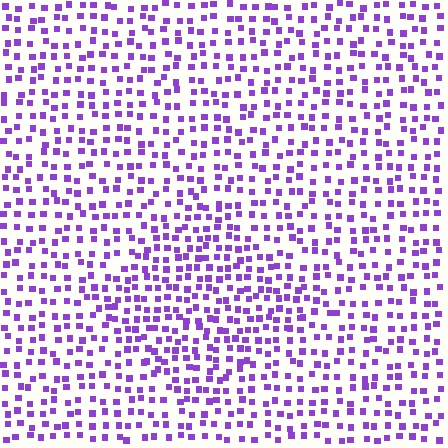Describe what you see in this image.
The image contains small purple elements arranged at two different densities. A diamond-shaped region is visible where the elements are more densely packed than the surrounding area.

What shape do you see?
I see a diamond.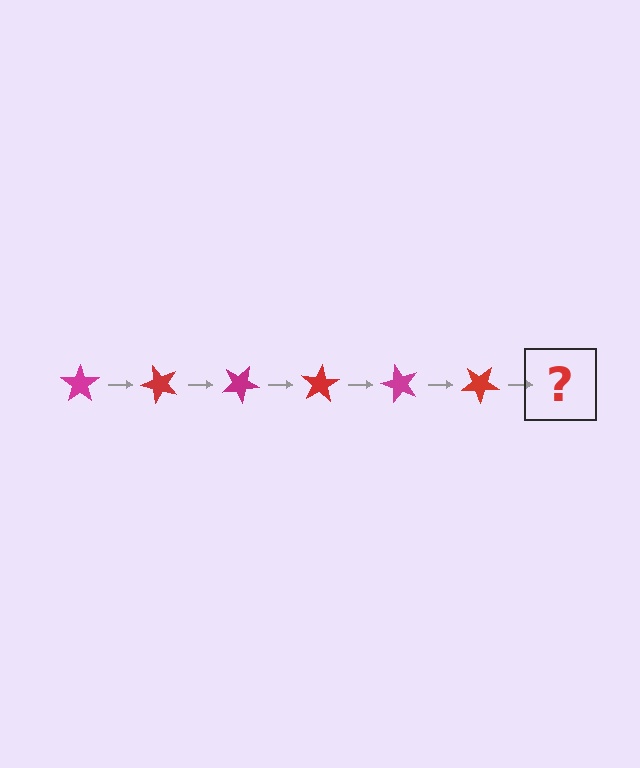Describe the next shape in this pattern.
It should be a magenta star, rotated 300 degrees from the start.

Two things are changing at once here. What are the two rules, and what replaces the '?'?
The two rules are that it rotates 50 degrees each step and the color cycles through magenta and red. The '?' should be a magenta star, rotated 300 degrees from the start.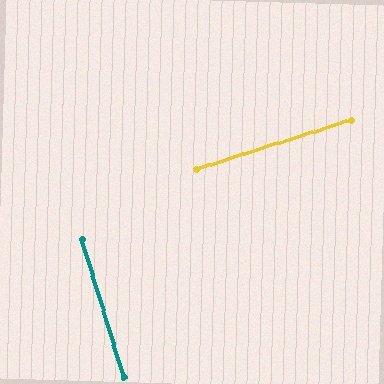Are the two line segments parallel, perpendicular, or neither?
Perpendicular — they meet at approximately 89°.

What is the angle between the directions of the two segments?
Approximately 89 degrees.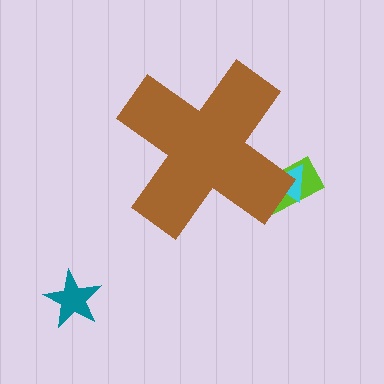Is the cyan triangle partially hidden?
Yes, the cyan triangle is partially hidden behind the brown cross.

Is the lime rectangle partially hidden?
Yes, the lime rectangle is partially hidden behind the brown cross.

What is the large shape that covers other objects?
A brown cross.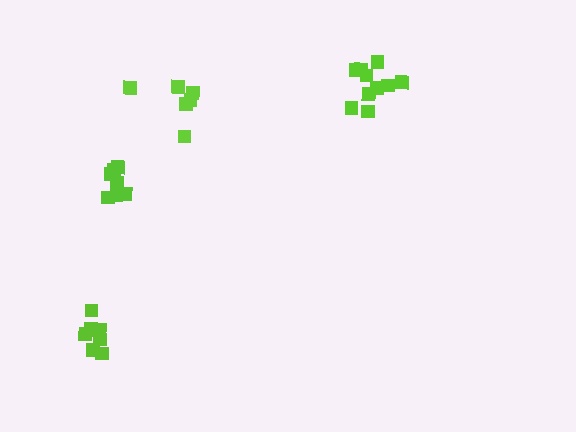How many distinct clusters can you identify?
There are 4 distinct clusters.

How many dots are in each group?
Group 1: 8 dots, Group 2: 7 dots, Group 3: 10 dots, Group 4: 6 dots (31 total).